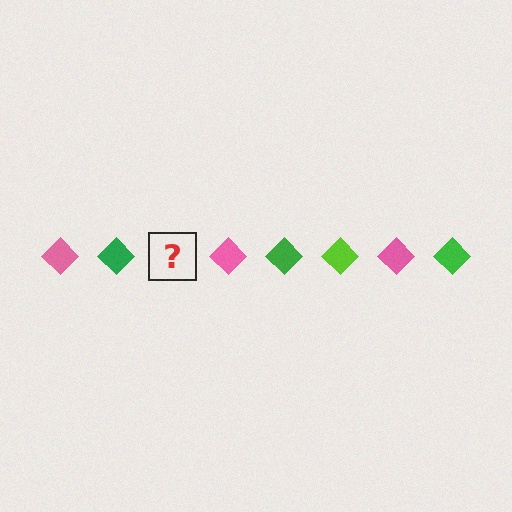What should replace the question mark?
The question mark should be replaced with a lime diamond.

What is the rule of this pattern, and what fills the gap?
The rule is that the pattern cycles through pink, green, lime diamonds. The gap should be filled with a lime diamond.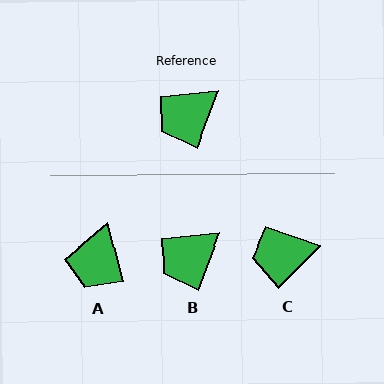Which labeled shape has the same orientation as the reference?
B.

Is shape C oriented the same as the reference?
No, it is off by about 25 degrees.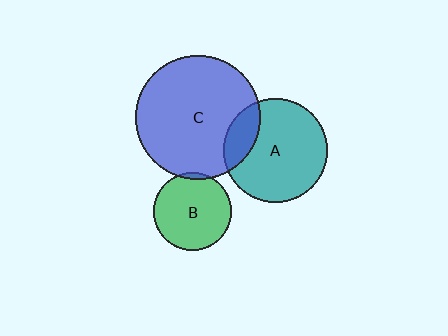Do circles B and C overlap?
Yes.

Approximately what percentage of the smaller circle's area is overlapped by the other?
Approximately 5%.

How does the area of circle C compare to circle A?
Approximately 1.4 times.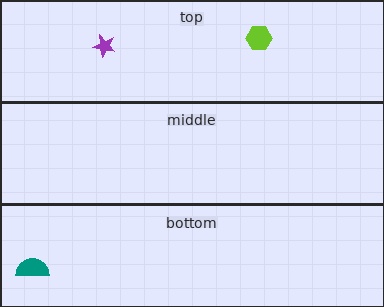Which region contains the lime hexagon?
The top region.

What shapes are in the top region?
The lime hexagon, the purple star.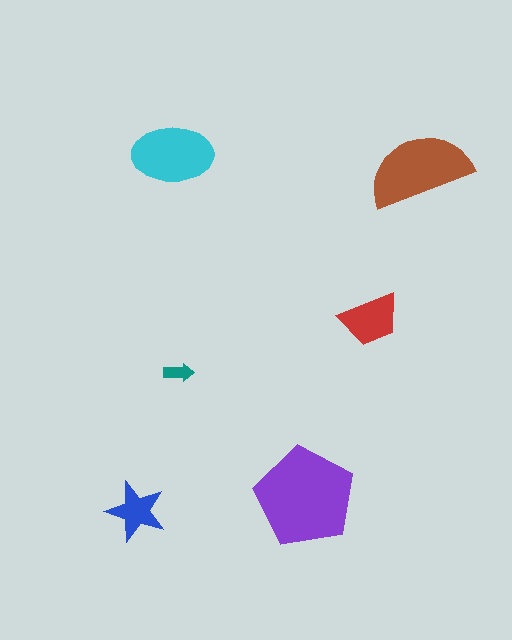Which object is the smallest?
The teal arrow.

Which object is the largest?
The purple pentagon.